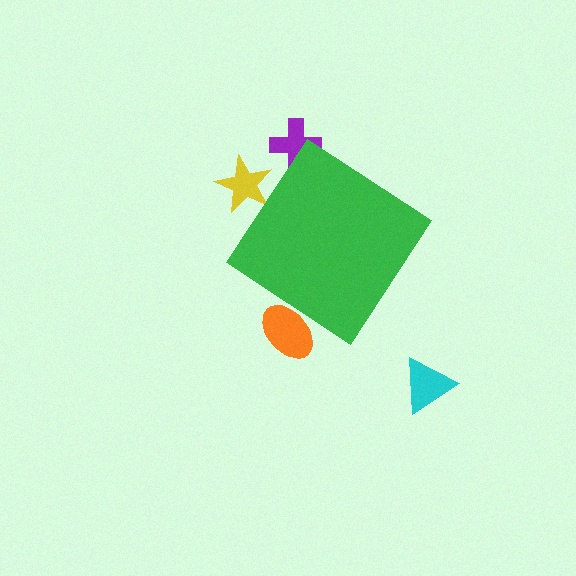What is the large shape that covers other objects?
A green diamond.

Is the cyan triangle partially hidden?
No, the cyan triangle is fully visible.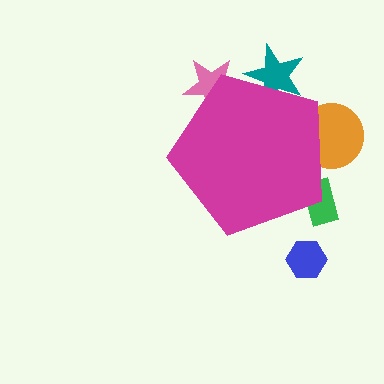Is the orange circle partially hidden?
Yes, the orange circle is partially hidden behind the magenta pentagon.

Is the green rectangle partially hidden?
Yes, the green rectangle is partially hidden behind the magenta pentagon.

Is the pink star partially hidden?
Yes, the pink star is partially hidden behind the magenta pentagon.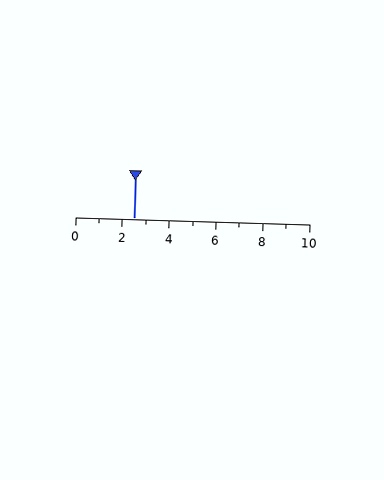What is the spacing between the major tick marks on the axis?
The major ticks are spaced 2 apart.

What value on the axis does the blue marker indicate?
The marker indicates approximately 2.5.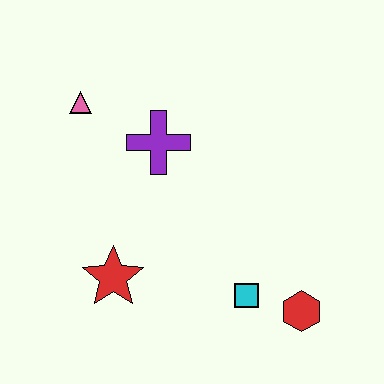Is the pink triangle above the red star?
Yes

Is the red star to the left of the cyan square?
Yes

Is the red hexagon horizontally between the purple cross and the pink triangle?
No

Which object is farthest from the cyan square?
The pink triangle is farthest from the cyan square.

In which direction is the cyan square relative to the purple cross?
The cyan square is below the purple cross.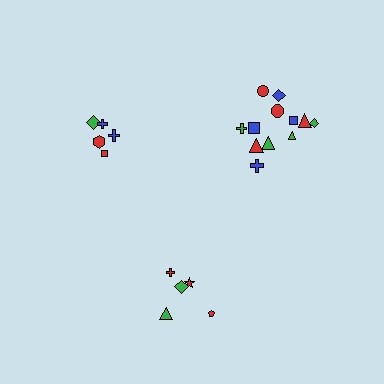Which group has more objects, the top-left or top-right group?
The top-right group.